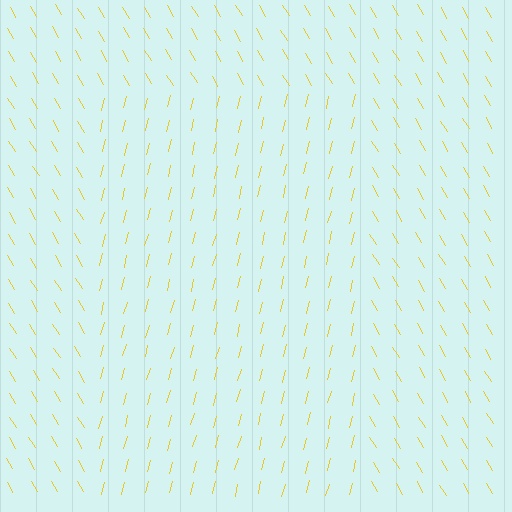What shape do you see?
I see a rectangle.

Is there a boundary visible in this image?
Yes, there is a texture boundary formed by a change in line orientation.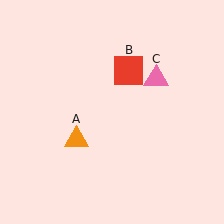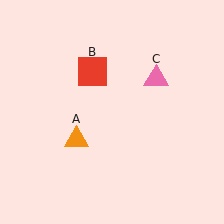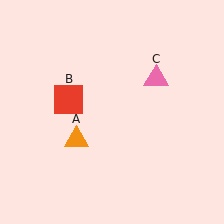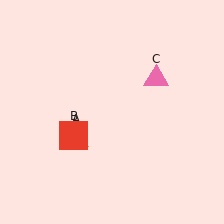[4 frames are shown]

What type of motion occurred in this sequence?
The red square (object B) rotated counterclockwise around the center of the scene.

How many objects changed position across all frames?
1 object changed position: red square (object B).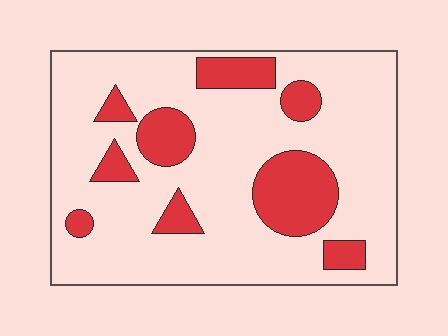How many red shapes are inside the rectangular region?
9.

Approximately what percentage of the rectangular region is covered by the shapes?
Approximately 20%.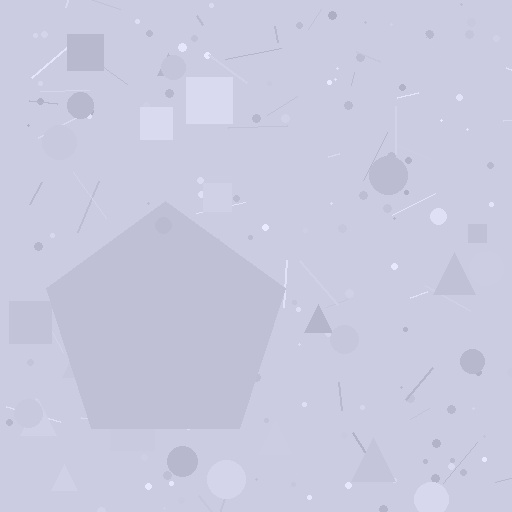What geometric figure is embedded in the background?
A pentagon is embedded in the background.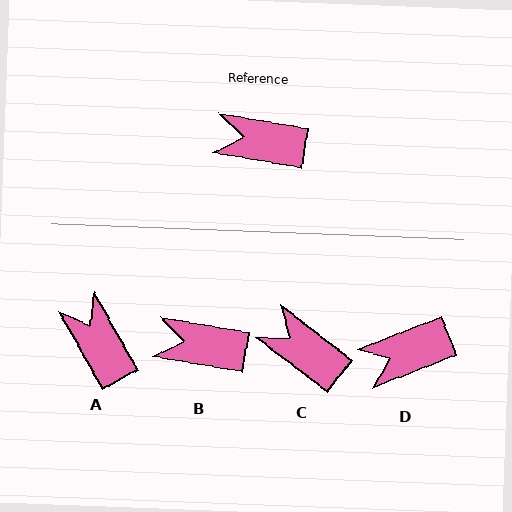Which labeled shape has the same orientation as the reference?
B.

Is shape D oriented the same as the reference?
No, it is off by about 31 degrees.